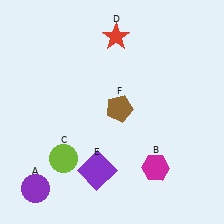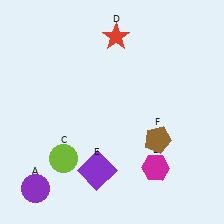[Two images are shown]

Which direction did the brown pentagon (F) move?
The brown pentagon (F) moved right.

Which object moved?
The brown pentagon (F) moved right.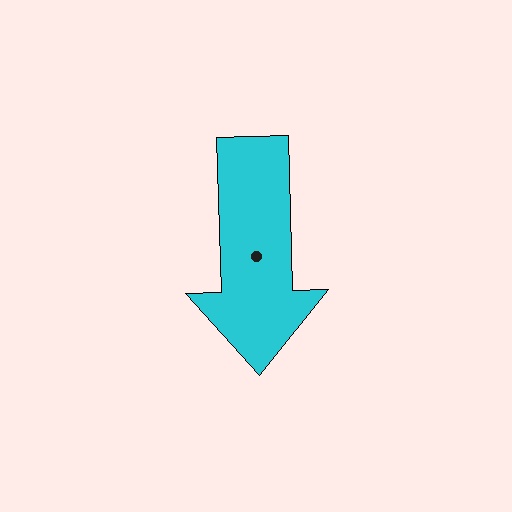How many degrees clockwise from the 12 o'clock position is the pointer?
Approximately 178 degrees.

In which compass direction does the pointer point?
South.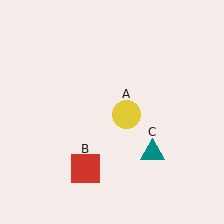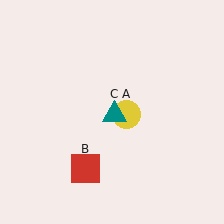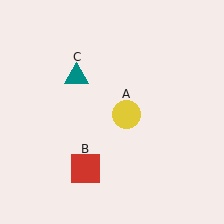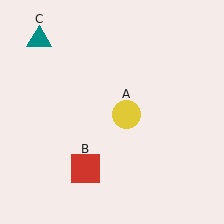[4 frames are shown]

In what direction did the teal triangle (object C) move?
The teal triangle (object C) moved up and to the left.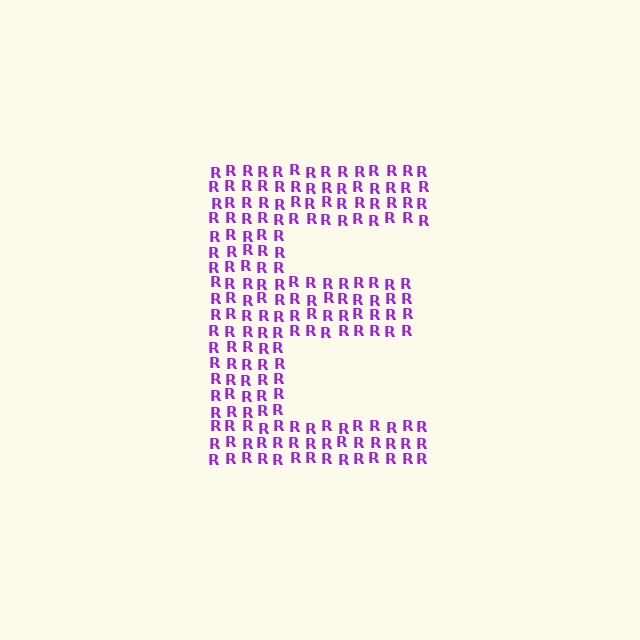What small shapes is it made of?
It is made of small letter R's.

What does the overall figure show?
The overall figure shows the letter E.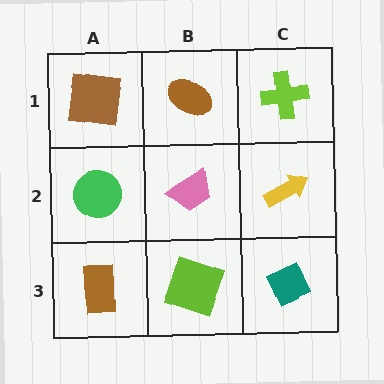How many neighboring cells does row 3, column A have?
2.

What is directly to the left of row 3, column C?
A lime square.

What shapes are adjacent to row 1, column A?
A green circle (row 2, column A), a brown ellipse (row 1, column B).